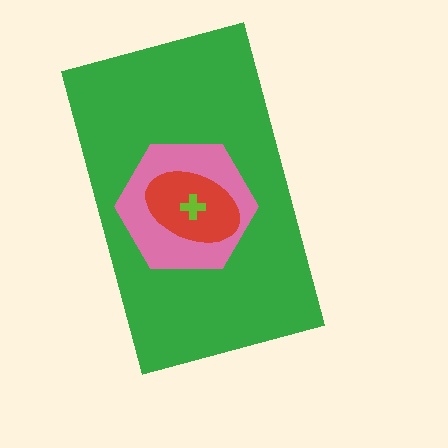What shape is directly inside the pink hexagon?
The red ellipse.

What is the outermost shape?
The green rectangle.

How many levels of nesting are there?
4.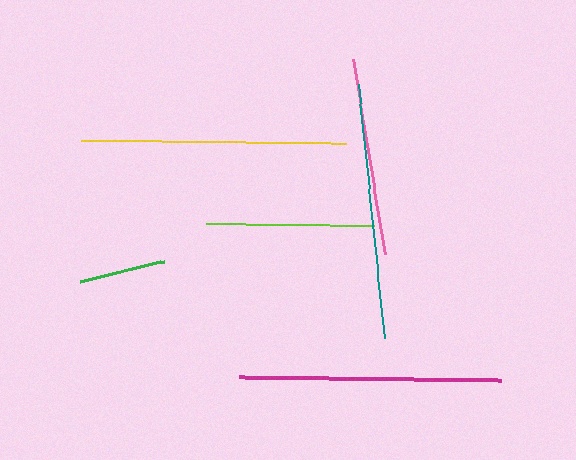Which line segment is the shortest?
The green line is the shortest at approximately 85 pixels.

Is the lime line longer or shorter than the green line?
The lime line is longer than the green line.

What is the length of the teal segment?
The teal segment is approximately 255 pixels long.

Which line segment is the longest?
The yellow line is the longest at approximately 265 pixels.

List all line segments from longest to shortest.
From longest to shortest: yellow, magenta, teal, pink, lime, green.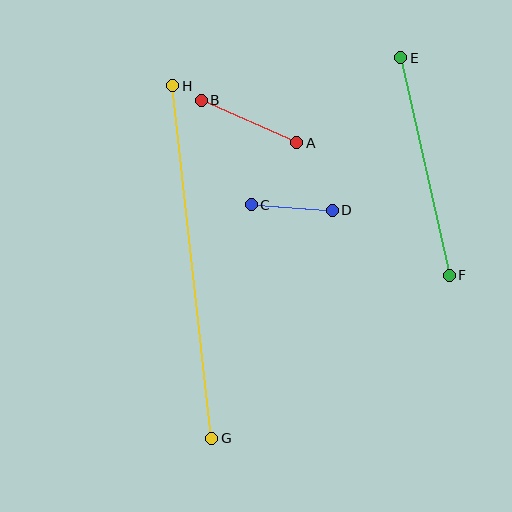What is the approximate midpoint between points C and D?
The midpoint is at approximately (292, 207) pixels.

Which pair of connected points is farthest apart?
Points G and H are farthest apart.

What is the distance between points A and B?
The distance is approximately 104 pixels.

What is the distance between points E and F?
The distance is approximately 223 pixels.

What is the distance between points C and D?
The distance is approximately 81 pixels.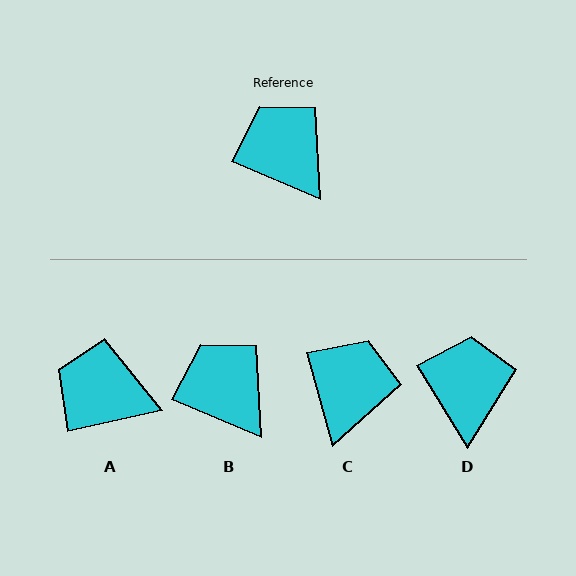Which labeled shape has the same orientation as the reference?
B.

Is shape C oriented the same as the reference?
No, it is off by about 52 degrees.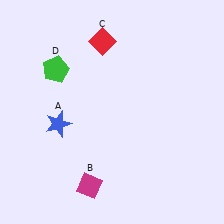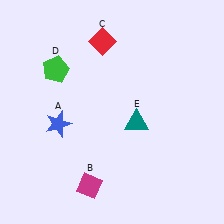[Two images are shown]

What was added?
A teal triangle (E) was added in Image 2.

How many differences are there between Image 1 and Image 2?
There is 1 difference between the two images.